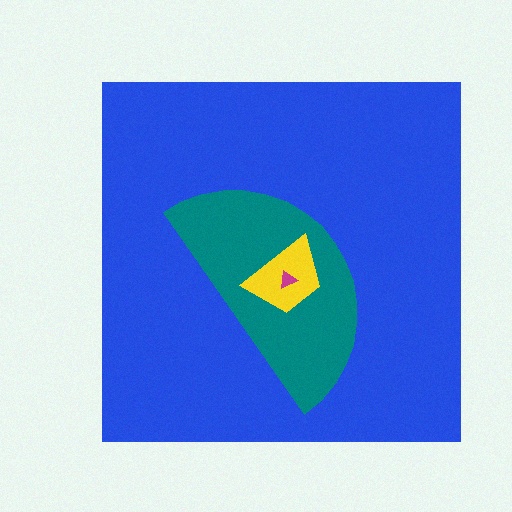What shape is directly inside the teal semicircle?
The yellow trapezoid.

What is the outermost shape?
The blue square.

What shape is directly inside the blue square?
The teal semicircle.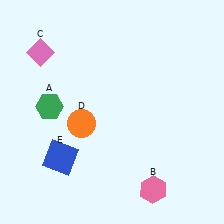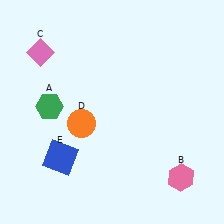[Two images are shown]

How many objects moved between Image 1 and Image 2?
1 object moved between the two images.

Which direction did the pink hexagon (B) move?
The pink hexagon (B) moved right.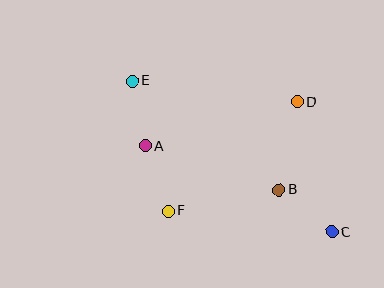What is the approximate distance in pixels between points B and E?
The distance between B and E is approximately 183 pixels.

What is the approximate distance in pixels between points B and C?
The distance between B and C is approximately 68 pixels.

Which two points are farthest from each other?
Points C and E are farthest from each other.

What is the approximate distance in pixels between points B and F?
The distance between B and F is approximately 113 pixels.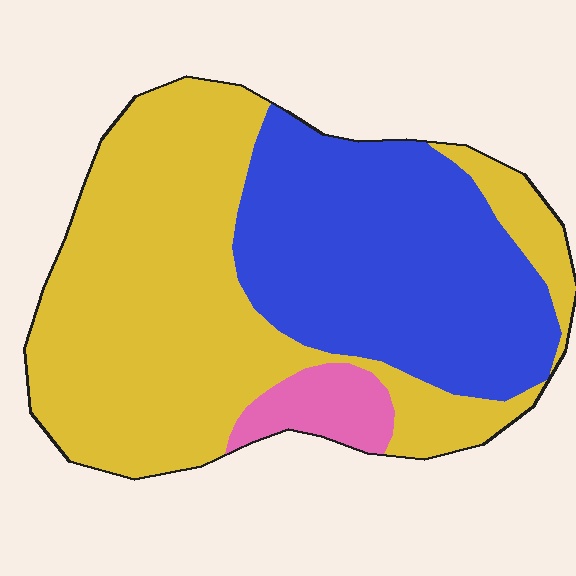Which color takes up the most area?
Yellow, at roughly 55%.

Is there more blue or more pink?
Blue.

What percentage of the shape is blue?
Blue covers around 40% of the shape.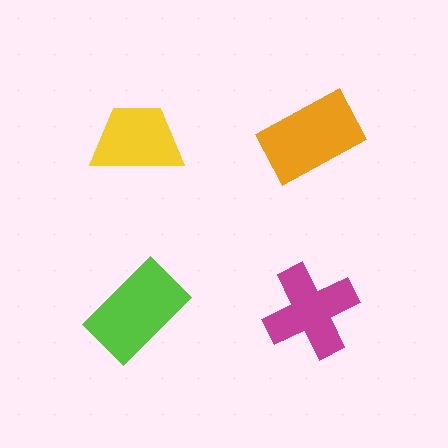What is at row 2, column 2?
A magenta cross.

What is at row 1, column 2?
An orange rectangle.